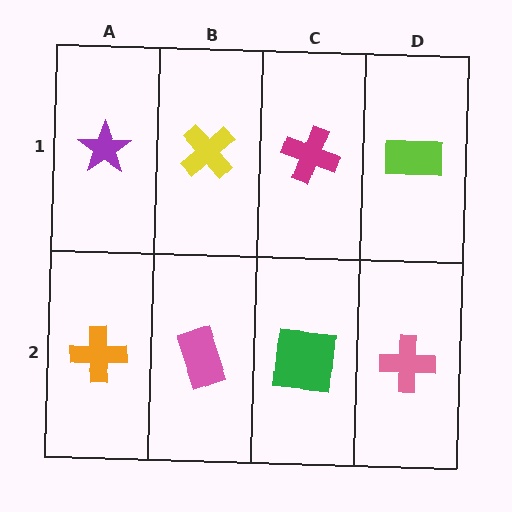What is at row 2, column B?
A pink rectangle.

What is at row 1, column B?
A yellow cross.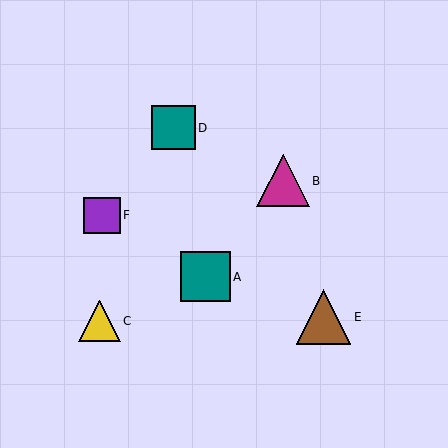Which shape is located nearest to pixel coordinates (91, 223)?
The purple square (labeled F) at (102, 215) is nearest to that location.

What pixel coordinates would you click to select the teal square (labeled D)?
Click at (173, 128) to select the teal square D.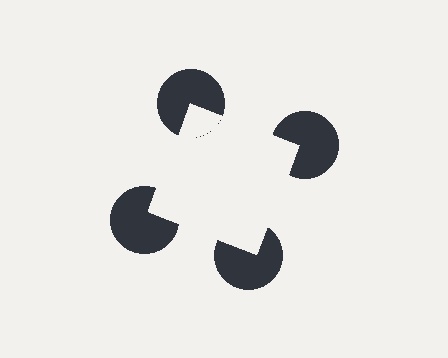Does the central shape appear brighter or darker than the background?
It typically appears slightly brighter than the background, even though no actual brightness change is drawn.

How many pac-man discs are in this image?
There are 4 — one at each vertex of the illusory square.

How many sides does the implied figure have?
4 sides.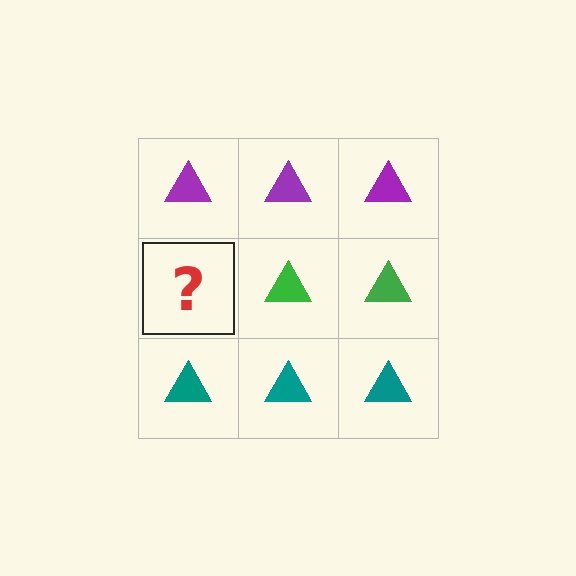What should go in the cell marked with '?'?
The missing cell should contain a green triangle.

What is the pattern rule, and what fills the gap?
The rule is that each row has a consistent color. The gap should be filled with a green triangle.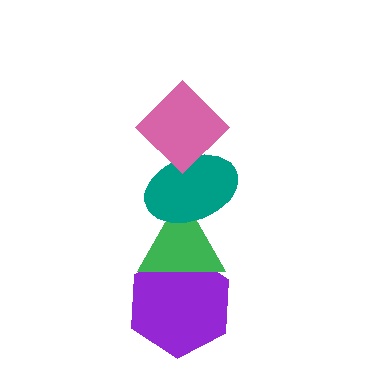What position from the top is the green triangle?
The green triangle is 3rd from the top.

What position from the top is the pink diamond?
The pink diamond is 1st from the top.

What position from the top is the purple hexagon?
The purple hexagon is 4th from the top.